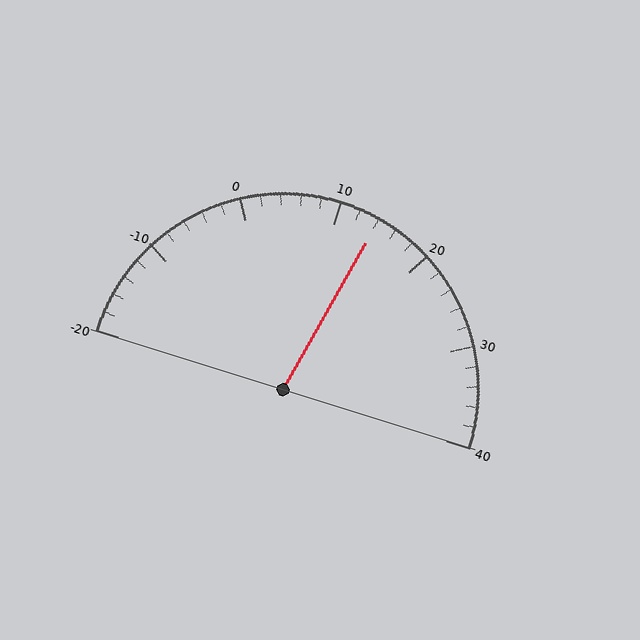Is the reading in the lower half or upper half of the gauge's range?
The reading is in the upper half of the range (-20 to 40).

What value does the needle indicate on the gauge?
The needle indicates approximately 14.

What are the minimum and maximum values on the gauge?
The gauge ranges from -20 to 40.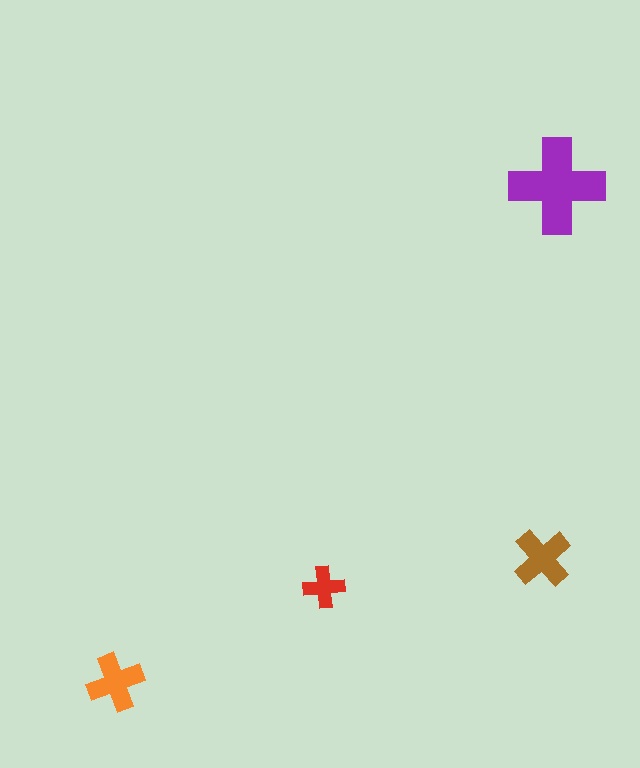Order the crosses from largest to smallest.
the purple one, the brown one, the orange one, the red one.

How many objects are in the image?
There are 4 objects in the image.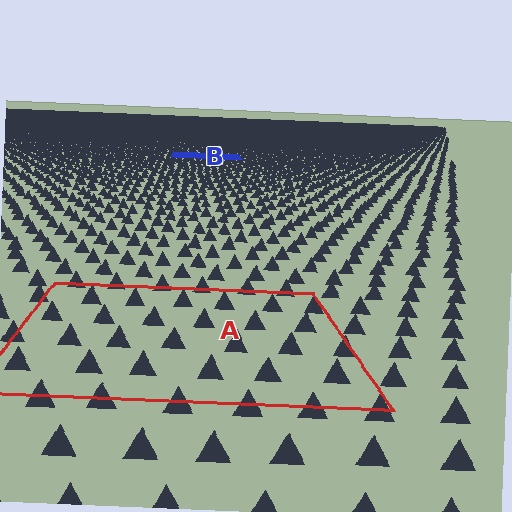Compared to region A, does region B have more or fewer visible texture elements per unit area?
Region B has more texture elements per unit area — they are packed more densely because it is farther away.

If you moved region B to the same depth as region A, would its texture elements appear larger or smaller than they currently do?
They would appear larger. At a closer depth, the same texture elements are projected at a bigger on-screen size.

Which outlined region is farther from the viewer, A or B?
Region B is farther from the viewer — the texture elements inside it appear smaller and more densely packed.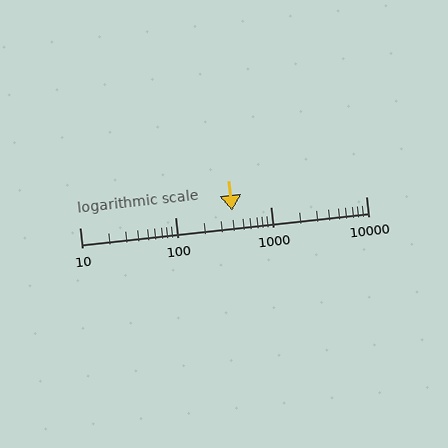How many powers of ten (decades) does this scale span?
The scale spans 3 decades, from 10 to 10000.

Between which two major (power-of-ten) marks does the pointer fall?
The pointer is between 100 and 1000.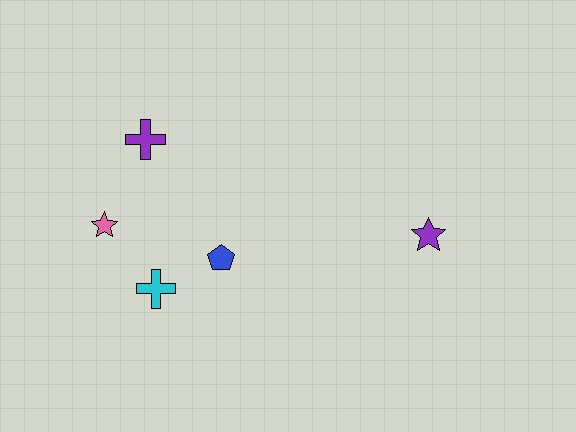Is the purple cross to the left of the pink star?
No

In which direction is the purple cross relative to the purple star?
The purple cross is to the left of the purple star.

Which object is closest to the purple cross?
The pink star is closest to the purple cross.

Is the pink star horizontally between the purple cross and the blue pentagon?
No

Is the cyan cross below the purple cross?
Yes